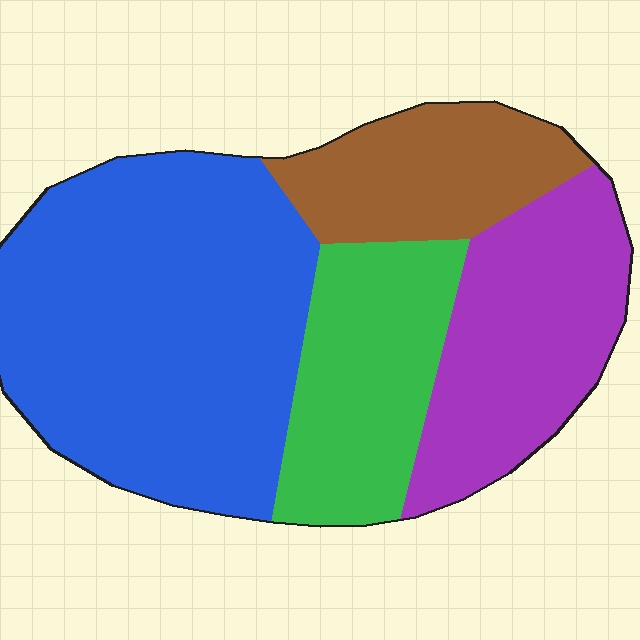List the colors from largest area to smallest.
From largest to smallest: blue, purple, green, brown.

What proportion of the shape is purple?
Purple covers 22% of the shape.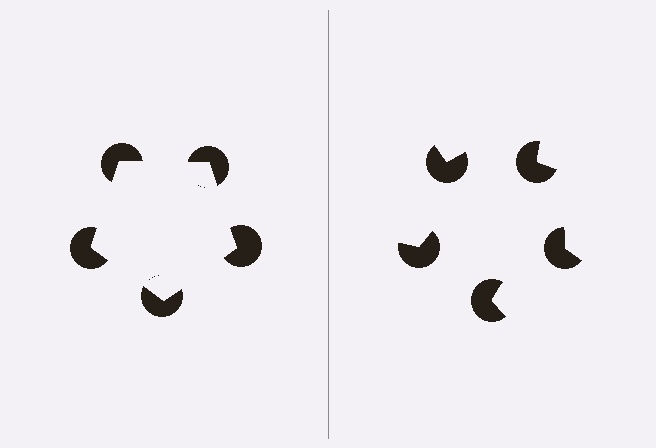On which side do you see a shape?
An illusory pentagon appears on the left side. On the right side the wedge cuts are rotated, so no coherent shape forms.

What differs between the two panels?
The pac-man discs are positioned identically on both sides; only the wedge orientations differ. On the left they align to a pentagon; on the right they are misaligned.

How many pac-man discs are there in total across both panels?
10 — 5 on each side.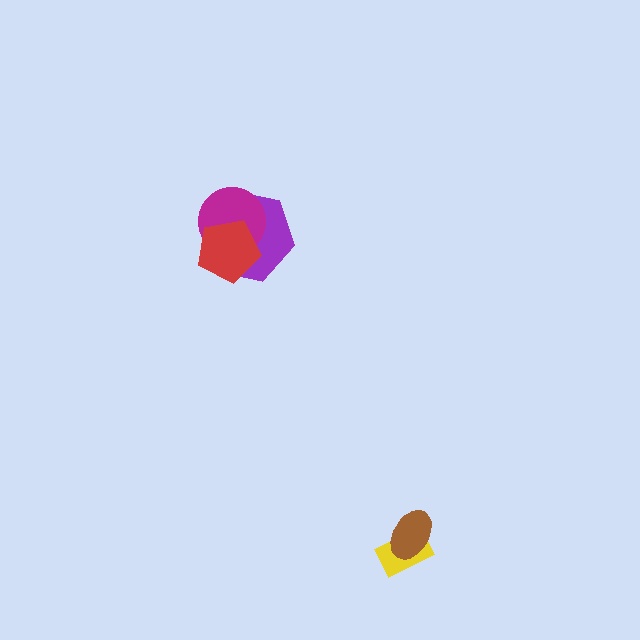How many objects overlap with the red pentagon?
2 objects overlap with the red pentagon.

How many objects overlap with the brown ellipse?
1 object overlaps with the brown ellipse.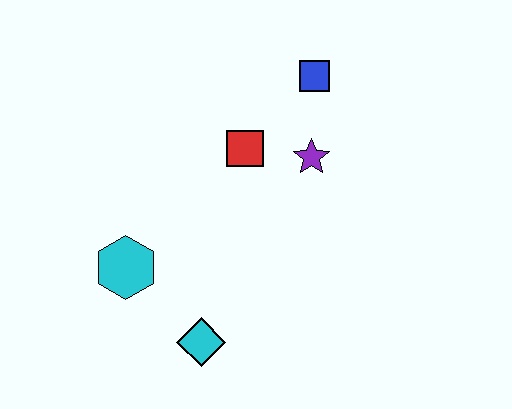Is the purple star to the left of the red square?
No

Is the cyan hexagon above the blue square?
No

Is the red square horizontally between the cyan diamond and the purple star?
Yes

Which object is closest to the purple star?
The red square is closest to the purple star.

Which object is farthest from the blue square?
The cyan diamond is farthest from the blue square.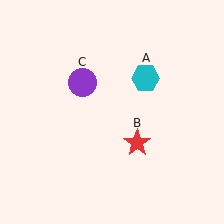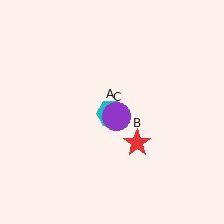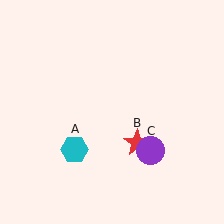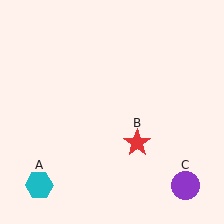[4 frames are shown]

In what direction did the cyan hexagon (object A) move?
The cyan hexagon (object A) moved down and to the left.